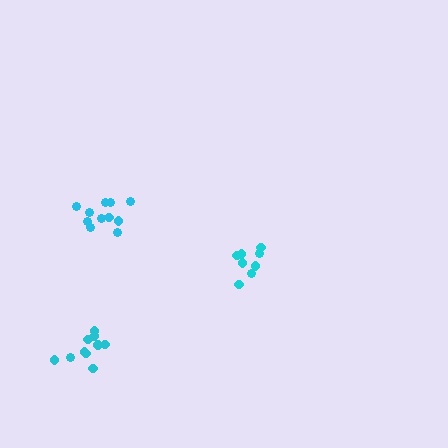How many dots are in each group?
Group 1: 11 dots, Group 2: 10 dots, Group 3: 8 dots (29 total).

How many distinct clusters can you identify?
There are 3 distinct clusters.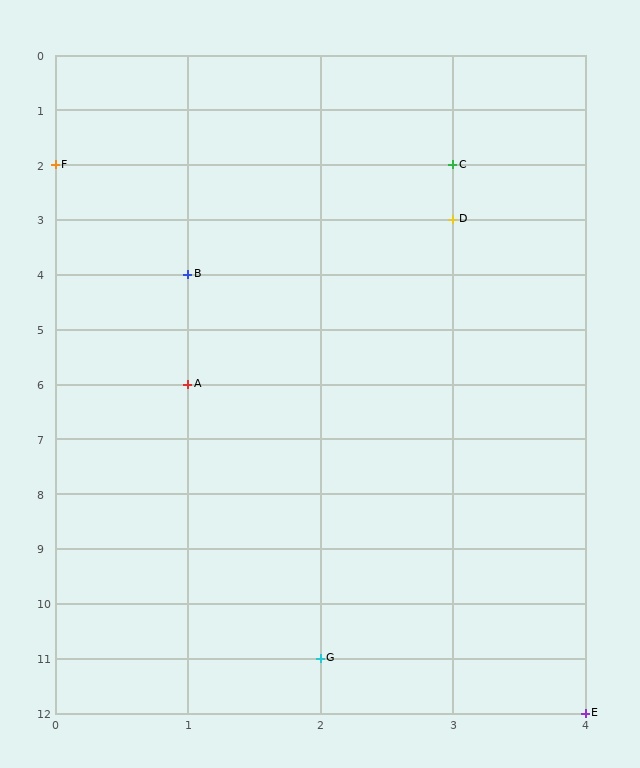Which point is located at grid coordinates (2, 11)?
Point G is at (2, 11).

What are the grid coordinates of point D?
Point D is at grid coordinates (3, 3).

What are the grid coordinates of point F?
Point F is at grid coordinates (0, 2).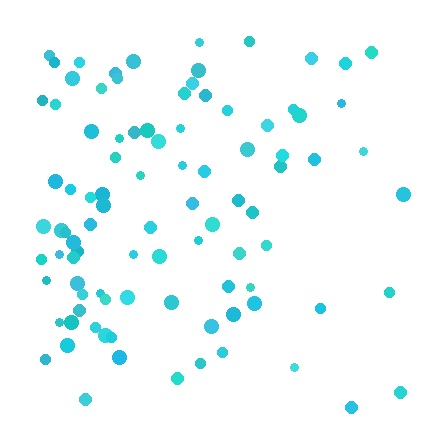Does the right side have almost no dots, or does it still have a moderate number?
Still a moderate number, just noticeably fewer than the left.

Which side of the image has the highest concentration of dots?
The left.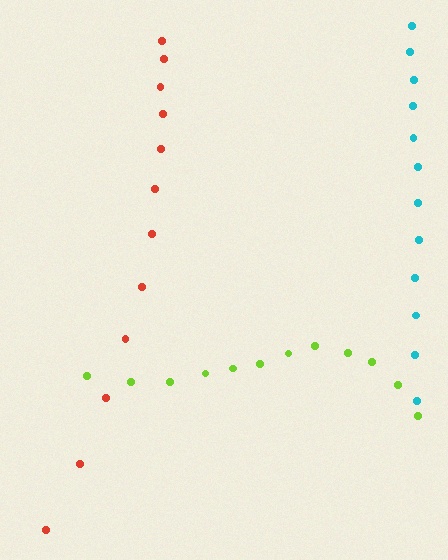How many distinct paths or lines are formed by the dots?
There are 3 distinct paths.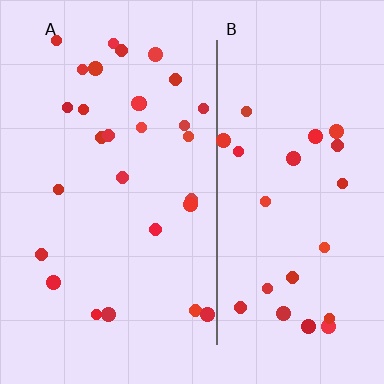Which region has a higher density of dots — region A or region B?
A (the left).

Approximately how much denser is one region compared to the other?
Approximately 1.2× — region A over region B.